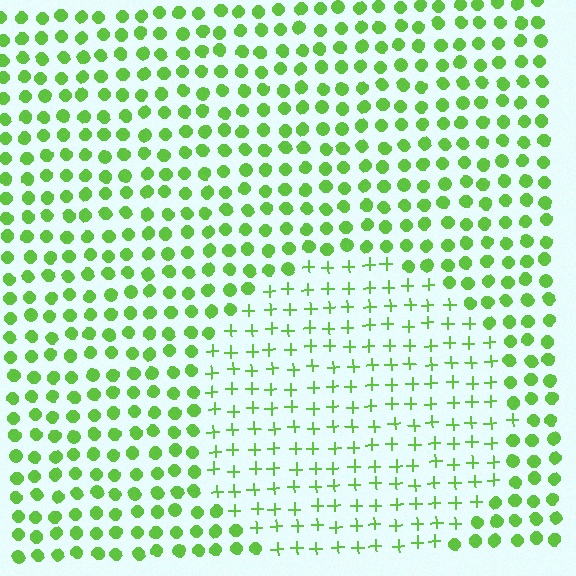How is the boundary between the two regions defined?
The boundary is defined by a change in element shape: plus signs inside vs. circles outside. All elements share the same color and spacing.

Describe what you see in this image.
The image is filled with small lime elements arranged in a uniform grid. A circle-shaped region contains plus signs, while the surrounding area contains circles. The boundary is defined purely by the change in element shape.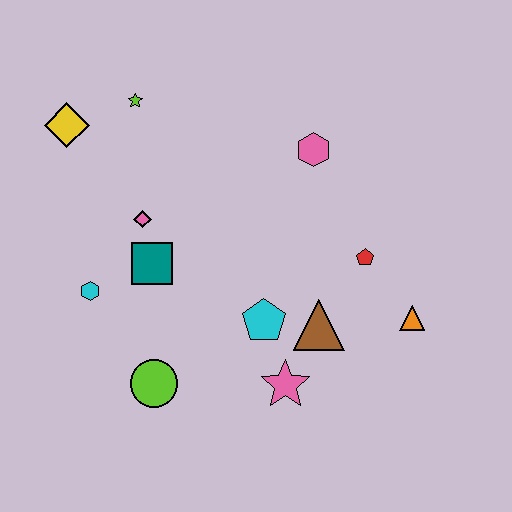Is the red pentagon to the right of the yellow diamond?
Yes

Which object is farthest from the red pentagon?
The yellow diamond is farthest from the red pentagon.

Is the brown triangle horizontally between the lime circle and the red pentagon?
Yes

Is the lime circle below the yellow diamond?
Yes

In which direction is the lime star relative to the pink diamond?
The lime star is above the pink diamond.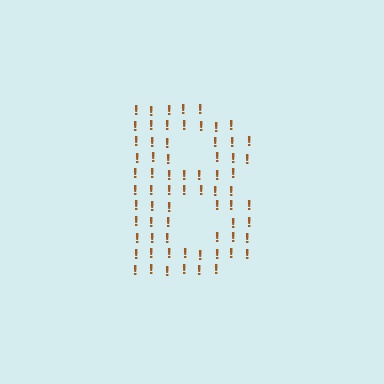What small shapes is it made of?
It is made of small exclamation marks.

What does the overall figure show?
The overall figure shows the letter B.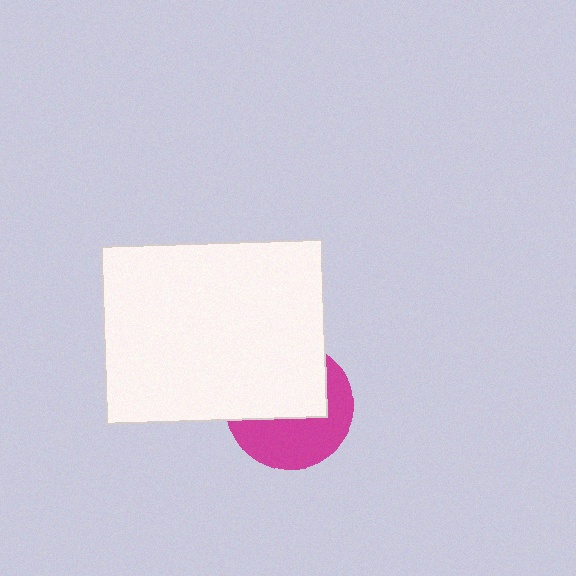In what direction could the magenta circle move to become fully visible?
The magenta circle could move down. That would shift it out from behind the white rectangle entirely.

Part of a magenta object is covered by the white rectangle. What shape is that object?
It is a circle.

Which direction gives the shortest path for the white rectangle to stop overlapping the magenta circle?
Moving up gives the shortest separation.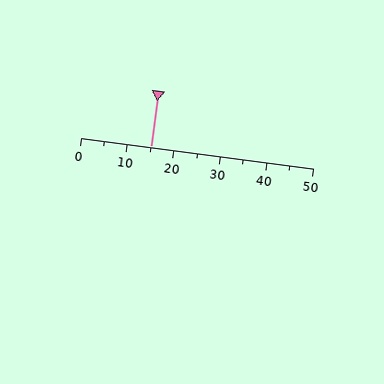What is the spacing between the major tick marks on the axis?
The major ticks are spaced 10 apart.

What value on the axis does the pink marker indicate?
The marker indicates approximately 15.